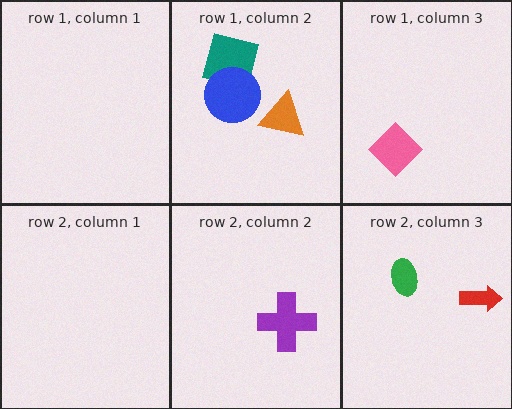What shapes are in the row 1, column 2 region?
The teal square, the blue circle, the orange triangle.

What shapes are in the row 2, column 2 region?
The purple cross.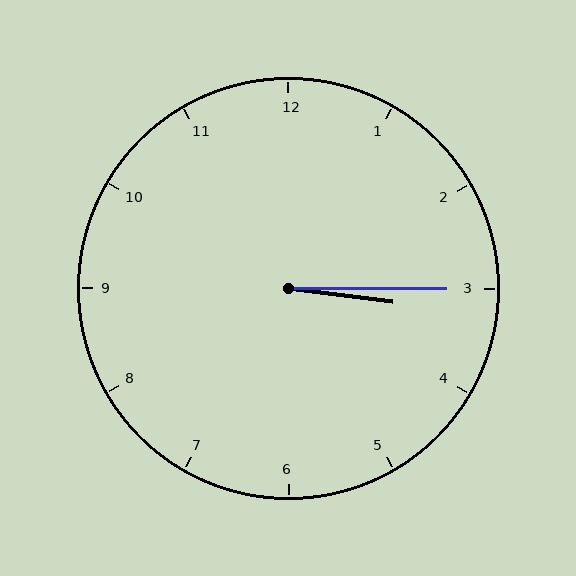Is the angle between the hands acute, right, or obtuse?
It is acute.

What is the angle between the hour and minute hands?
Approximately 8 degrees.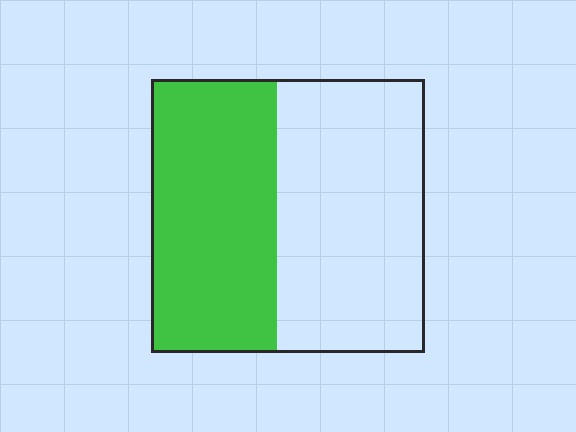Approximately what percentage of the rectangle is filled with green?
Approximately 45%.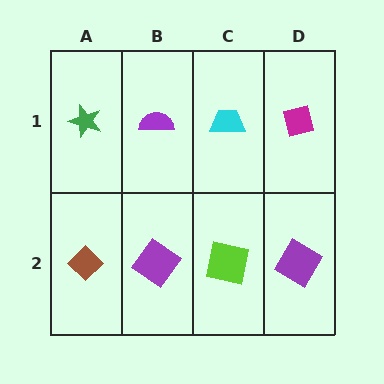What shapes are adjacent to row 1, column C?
A lime square (row 2, column C), a purple semicircle (row 1, column B), a magenta square (row 1, column D).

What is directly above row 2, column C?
A cyan trapezoid.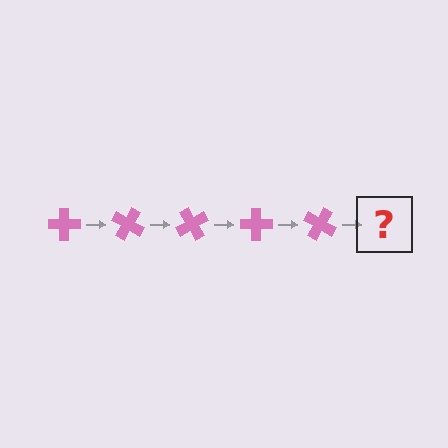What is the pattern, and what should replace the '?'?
The pattern is that the cross rotates 30 degrees each step. The '?' should be a pink cross rotated 150 degrees.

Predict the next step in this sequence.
The next step is a pink cross rotated 150 degrees.